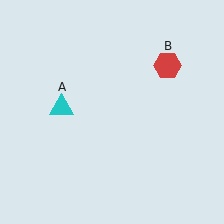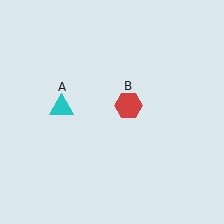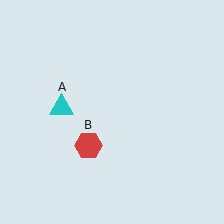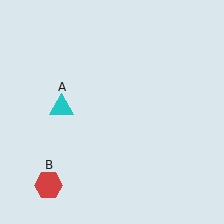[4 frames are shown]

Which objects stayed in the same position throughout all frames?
Cyan triangle (object A) remained stationary.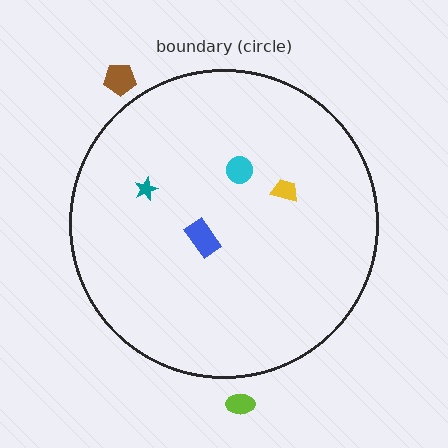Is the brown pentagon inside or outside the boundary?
Outside.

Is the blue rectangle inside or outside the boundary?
Inside.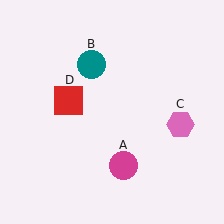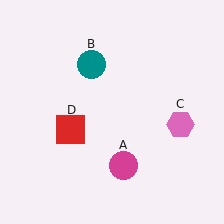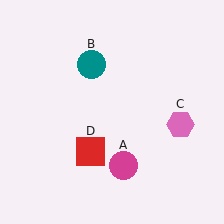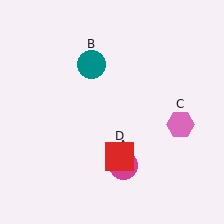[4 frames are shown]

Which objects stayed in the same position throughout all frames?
Magenta circle (object A) and teal circle (object B) and pink hexagon (object C) remained stationary.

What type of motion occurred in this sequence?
The red square (object D) rotated counterclockwise around the center of the scene.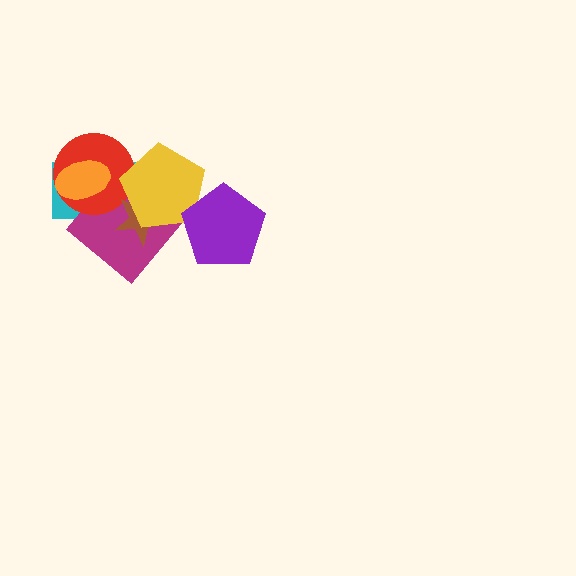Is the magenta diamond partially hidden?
Yes, it is partially covered by another shape.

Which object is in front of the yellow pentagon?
The purple pentagon is in front of the yellow pentagon.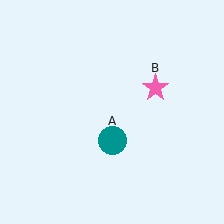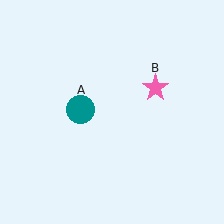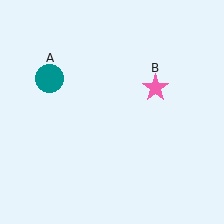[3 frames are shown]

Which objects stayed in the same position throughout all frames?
Pink star (object B) remained stationary.